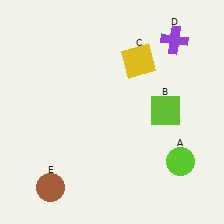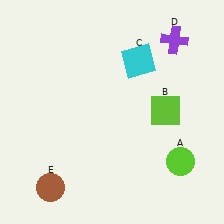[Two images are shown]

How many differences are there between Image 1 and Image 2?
There is 1 difference between the two images.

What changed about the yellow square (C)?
In Image 1, C is yellow. In Image 2, it changed to cyan.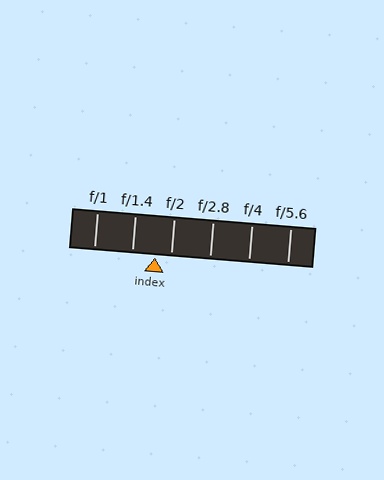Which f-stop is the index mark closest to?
The index mark is closest to f/2.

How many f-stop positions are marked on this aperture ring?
There are 6 f-stop positions marked.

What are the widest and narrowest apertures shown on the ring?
The widest aperture shown is f/1 and the narrowest is f/5.6.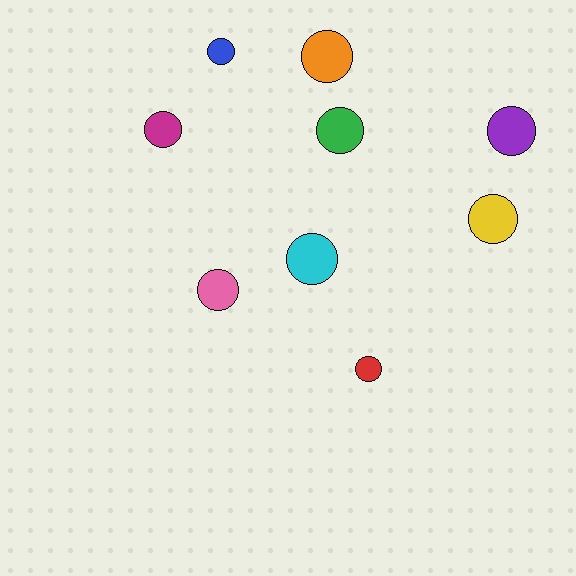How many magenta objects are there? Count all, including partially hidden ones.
There is 1 magenta object.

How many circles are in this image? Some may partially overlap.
There are 9 circles.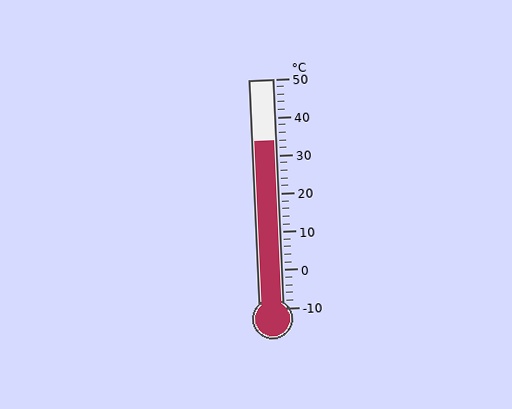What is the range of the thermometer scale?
The thermometer scale ranges from -10°C to 50°C.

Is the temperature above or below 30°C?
The temperature is above 30°C.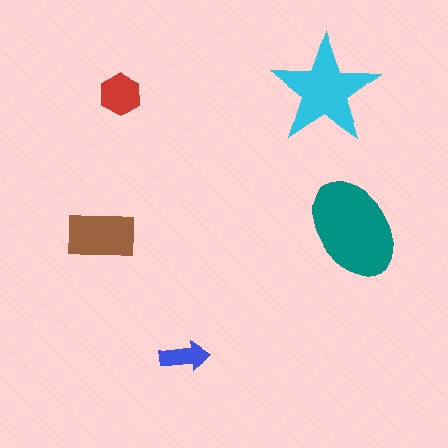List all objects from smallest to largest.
The blue arrow, the red hexagon, the brown rectangle, the cyan star, the teal ellipse.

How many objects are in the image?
There are 5 objects in the image.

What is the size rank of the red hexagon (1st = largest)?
4th.